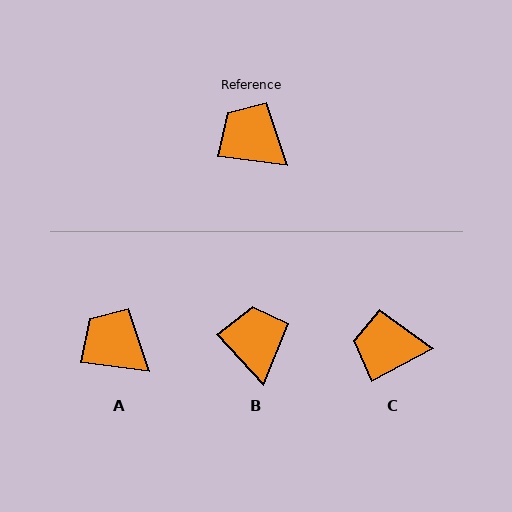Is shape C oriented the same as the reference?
No, it is off by about 36 degrees.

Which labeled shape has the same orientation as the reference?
A.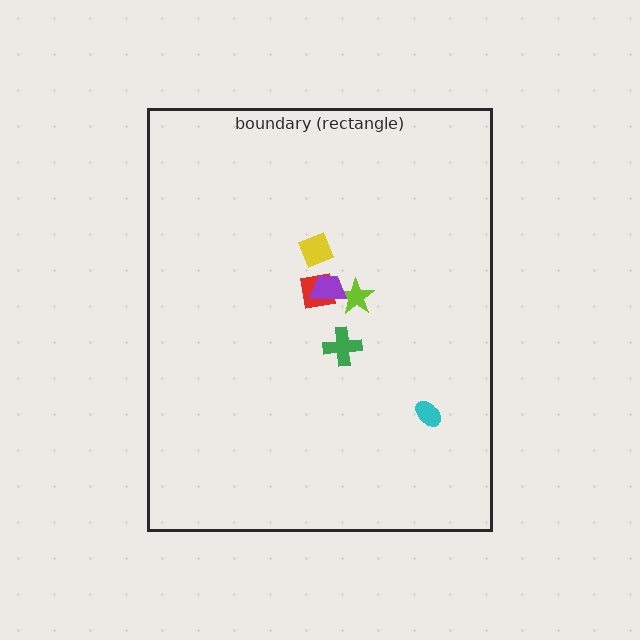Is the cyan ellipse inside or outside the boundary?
Inside.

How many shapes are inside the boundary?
6 inside, 0 outside.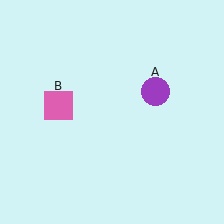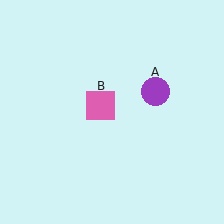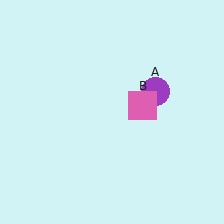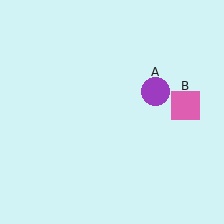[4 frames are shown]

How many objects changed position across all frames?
1 object changed position: pink square (object B).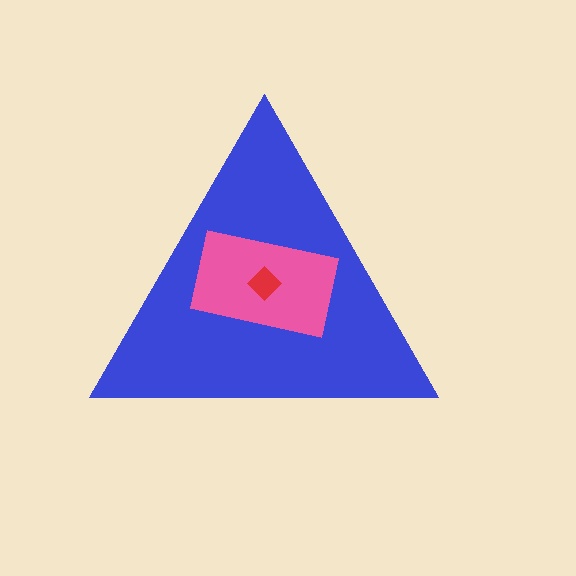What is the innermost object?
The red diamond.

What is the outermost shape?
The blue triangle.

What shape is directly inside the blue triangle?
The pink rectangle.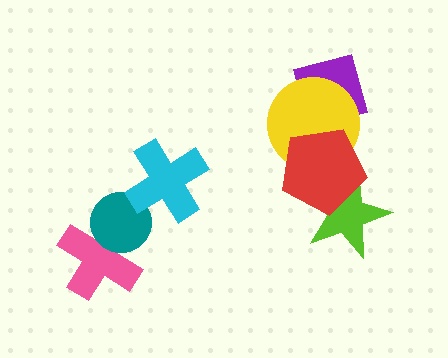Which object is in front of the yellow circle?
The red pentagon is in front of the yellow circle.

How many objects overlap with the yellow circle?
2 objects overlap with the yellow circle.